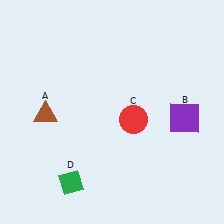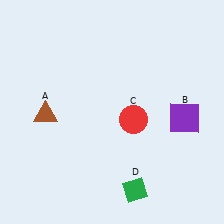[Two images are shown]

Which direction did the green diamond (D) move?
The green diamond (D) moved right.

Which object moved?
The green diamond (D) moved right.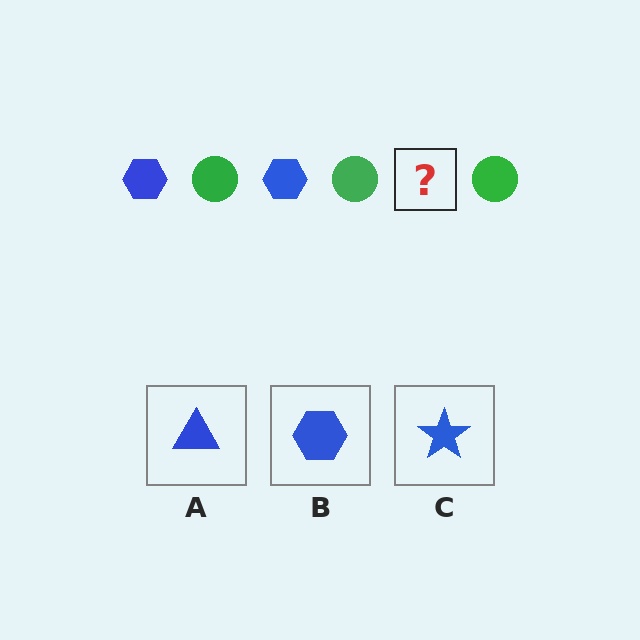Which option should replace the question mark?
Option B.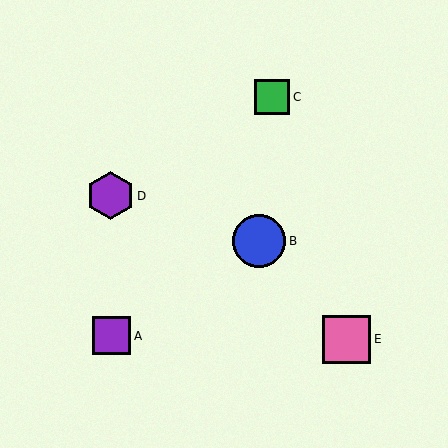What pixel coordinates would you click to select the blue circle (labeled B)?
Click at (259, 241) to select the blue circle B.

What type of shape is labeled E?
Shape E is a pink square.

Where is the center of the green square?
The center of the green square is at (272, 97).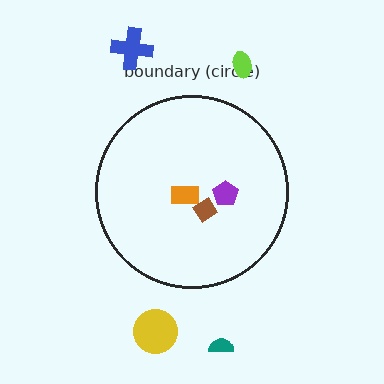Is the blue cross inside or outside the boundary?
Outside.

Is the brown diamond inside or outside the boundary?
Inside.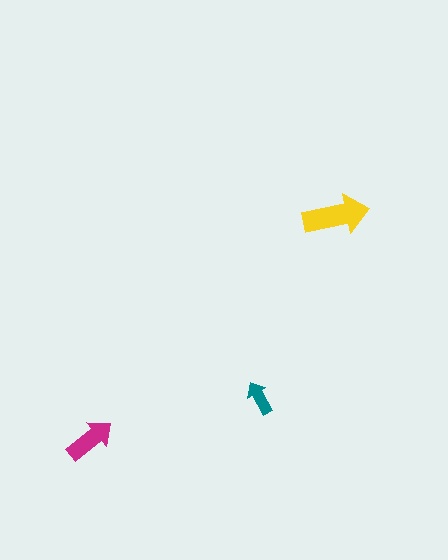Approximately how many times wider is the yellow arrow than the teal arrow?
About 2 times wider.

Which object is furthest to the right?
The yellow arrow is rightmost.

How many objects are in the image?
There are 3 objects in the image.